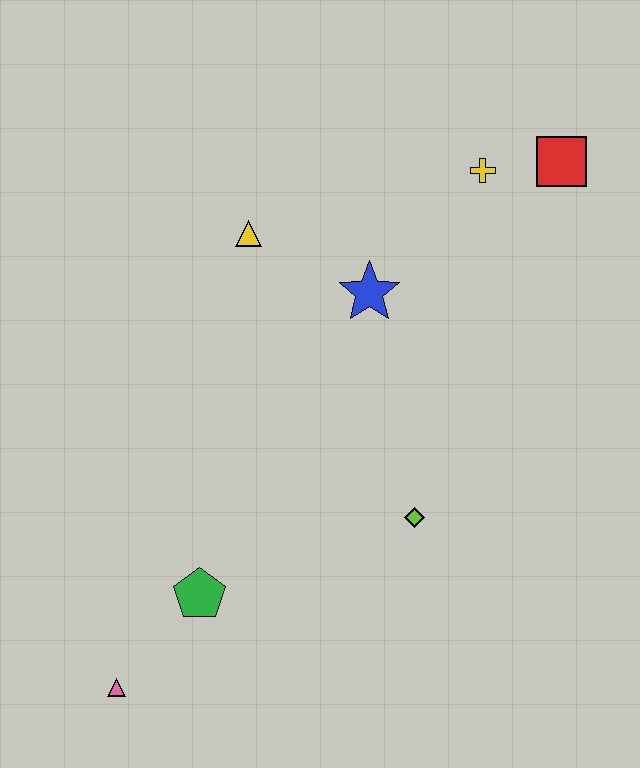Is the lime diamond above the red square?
No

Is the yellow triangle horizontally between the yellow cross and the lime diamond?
No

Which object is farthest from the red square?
The pink triangle is farthest from the red square.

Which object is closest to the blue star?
The yellow triangle is closest to the blue star.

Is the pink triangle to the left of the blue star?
Yes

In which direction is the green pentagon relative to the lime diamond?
The green pentagon is to the left of the lime diamond.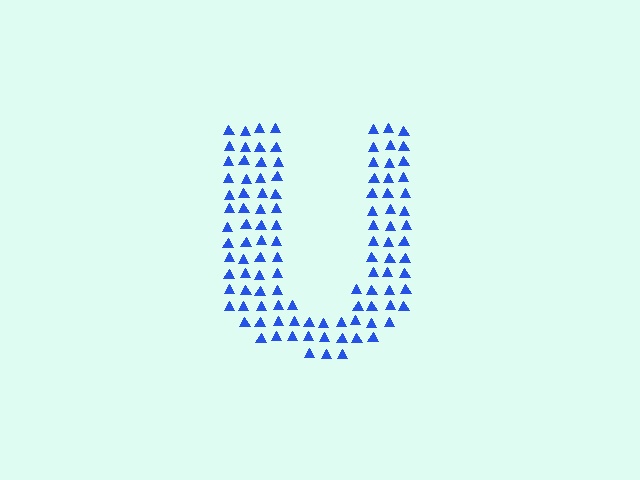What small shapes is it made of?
It is made of small triangles.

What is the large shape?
The large shape is the letter U.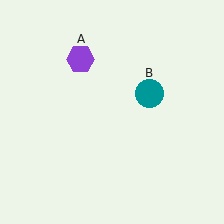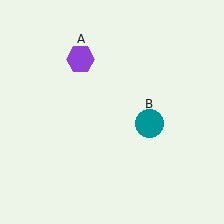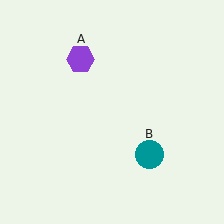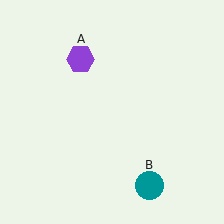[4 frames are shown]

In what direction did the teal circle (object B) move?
The teal circle (object B) moved down.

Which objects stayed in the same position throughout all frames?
Purple hexagon (object A) remained stationary.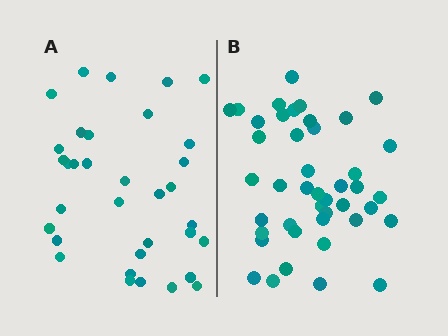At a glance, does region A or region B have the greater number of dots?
Region B (the right region) has more dots.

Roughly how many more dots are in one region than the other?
Region B has roughly 8 or so more dots than region A.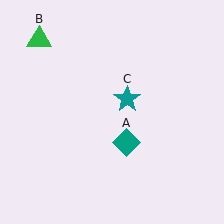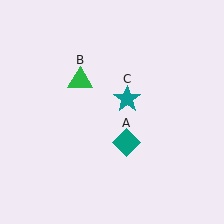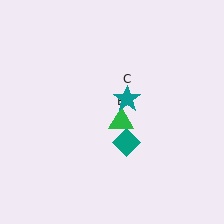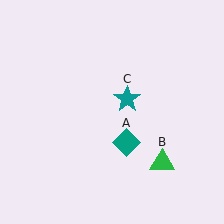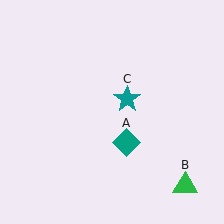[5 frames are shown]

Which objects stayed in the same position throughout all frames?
Teal diamond (object A) and teal star (object C) remained stationary.